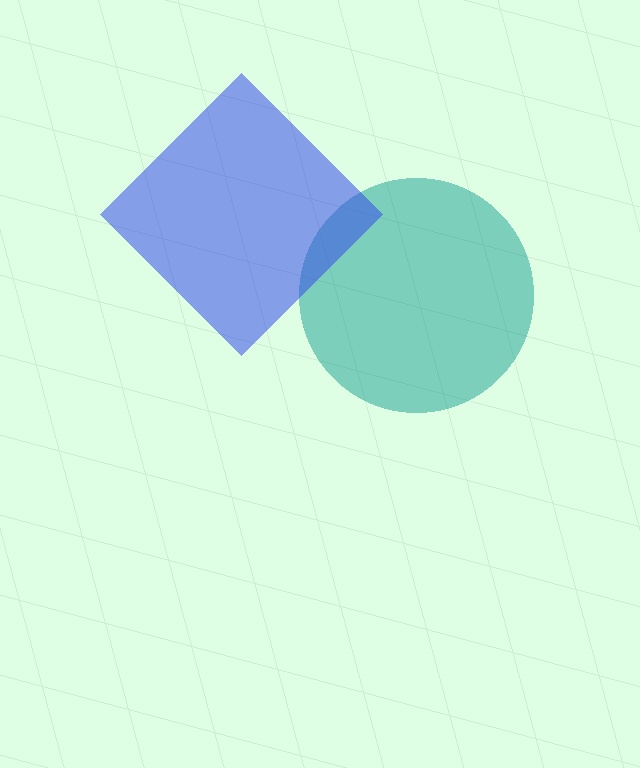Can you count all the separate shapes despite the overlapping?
Yes, there are 2 separate shapes.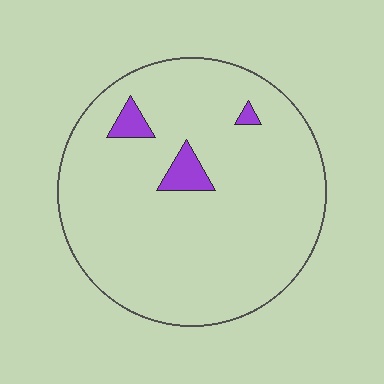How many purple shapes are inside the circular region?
3.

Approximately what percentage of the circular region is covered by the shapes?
Approximately 5%.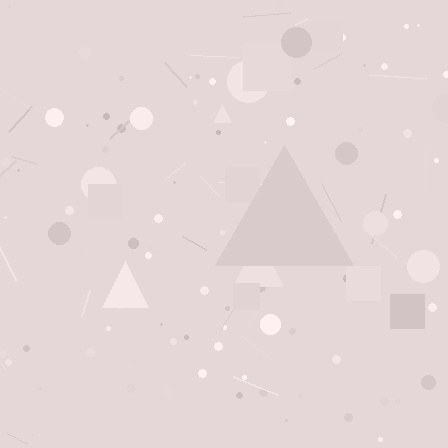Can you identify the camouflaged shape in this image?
The camouflaged shape is a triangle.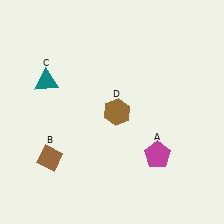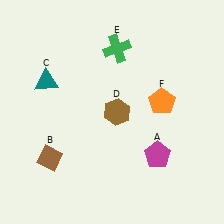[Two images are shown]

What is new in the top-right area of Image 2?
A green cross (E) was added in the top-right area of Image 2.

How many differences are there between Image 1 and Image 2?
There are 2 differences between the two images.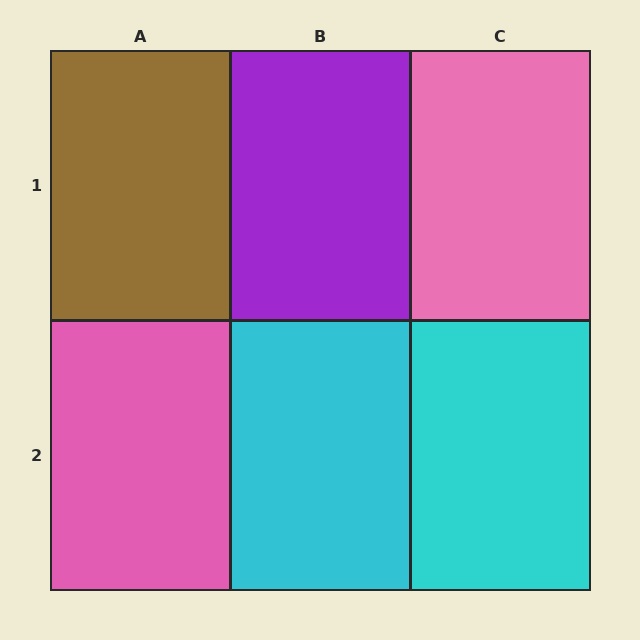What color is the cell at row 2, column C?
Cyan.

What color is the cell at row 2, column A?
Pink.